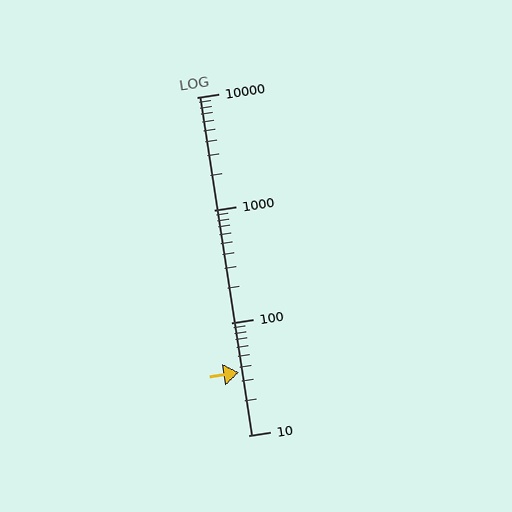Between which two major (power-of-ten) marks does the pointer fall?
The pointer is between 10 and 100.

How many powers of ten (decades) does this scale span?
The scale spans 3 decades, from 10 to 10000.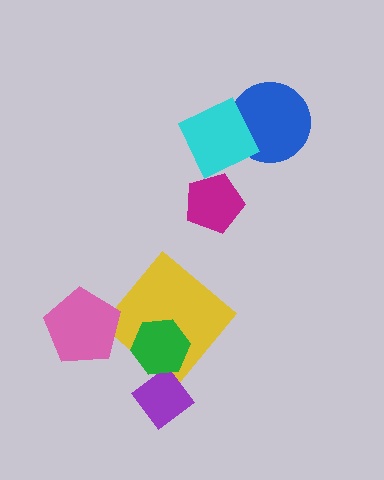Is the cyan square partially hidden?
No, no other shape covers it.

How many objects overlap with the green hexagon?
2 objects overlap with the green hexagon.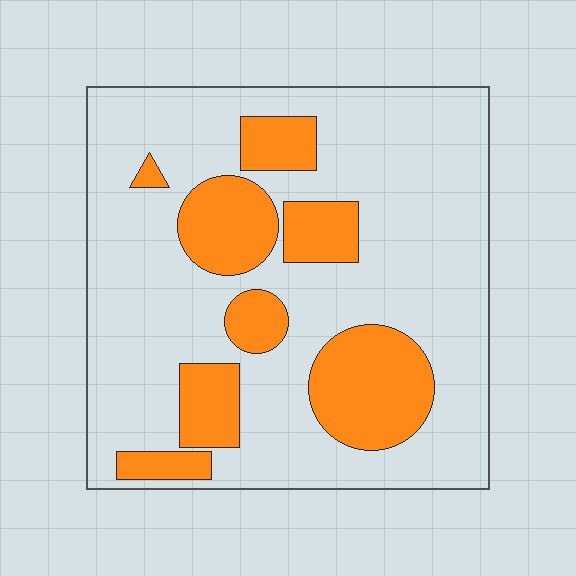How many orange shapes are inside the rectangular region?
8.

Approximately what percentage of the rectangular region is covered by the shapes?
Approximately 25%.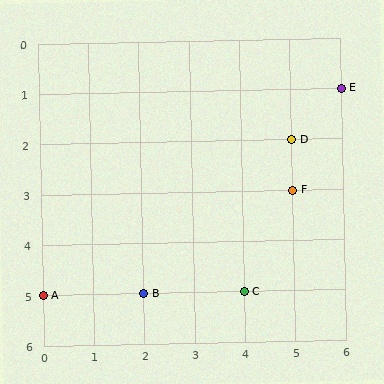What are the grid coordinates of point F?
Point F is at grid coordinates (5, 3).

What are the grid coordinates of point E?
Point E is at grid coordinates (6, 1).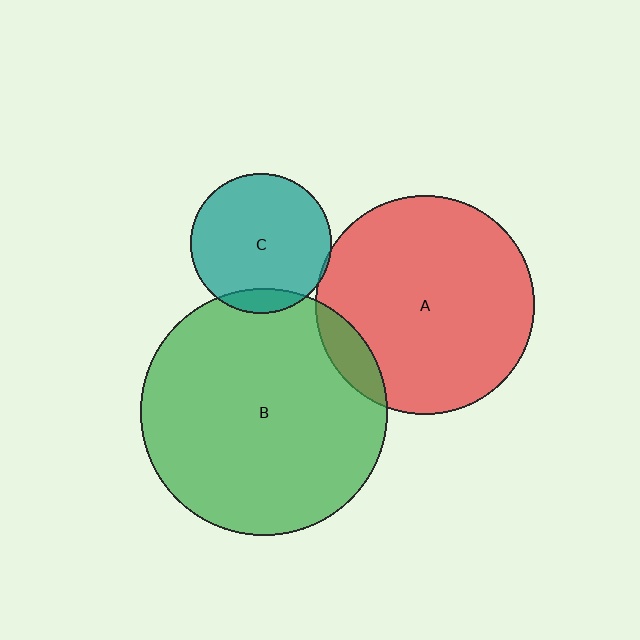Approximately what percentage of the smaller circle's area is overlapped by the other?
Approximately 5%.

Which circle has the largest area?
Circle B (green).